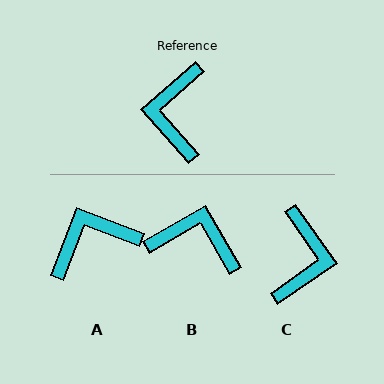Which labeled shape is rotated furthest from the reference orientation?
C, about 174 degrees away.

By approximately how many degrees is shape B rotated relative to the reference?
Approximately 102 degrees clockwise.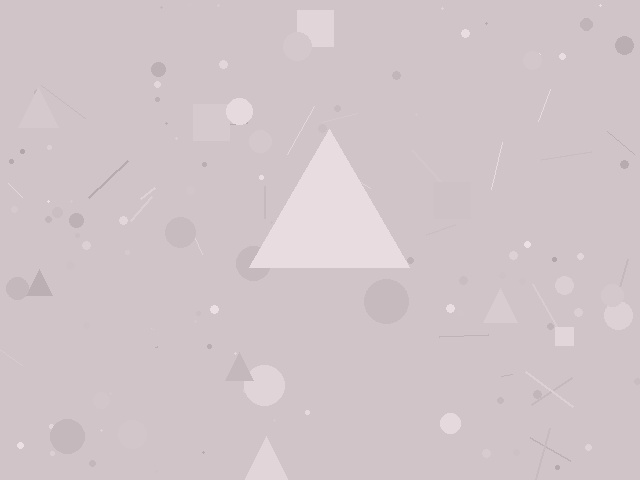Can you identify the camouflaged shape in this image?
The camouflaged shape is a triangle.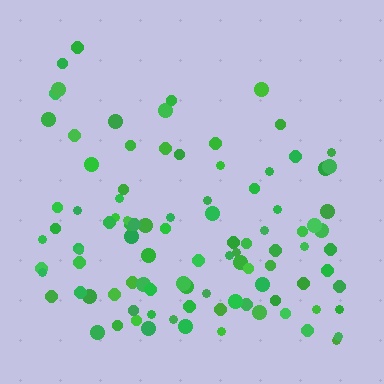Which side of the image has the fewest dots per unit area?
The top.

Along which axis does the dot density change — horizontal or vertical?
Vertical.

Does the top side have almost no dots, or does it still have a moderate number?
Still a moderate number, just noticeably fewer than the bottom.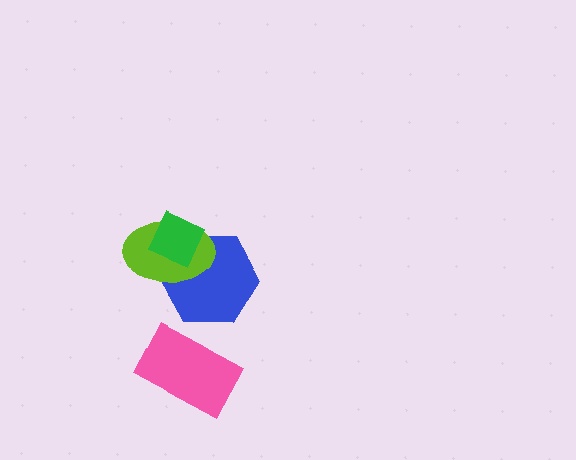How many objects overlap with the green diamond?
2 objects overlap with the green diamond.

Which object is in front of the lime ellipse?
The green diamond is in front of the lime ellipse.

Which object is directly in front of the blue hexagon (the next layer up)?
The lime ellipse is directly in front of the blue hexagon.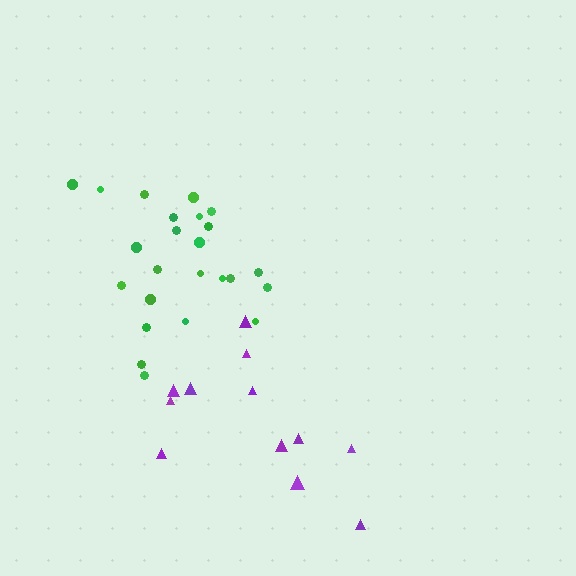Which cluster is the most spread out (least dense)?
Purple.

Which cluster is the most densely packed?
Green.